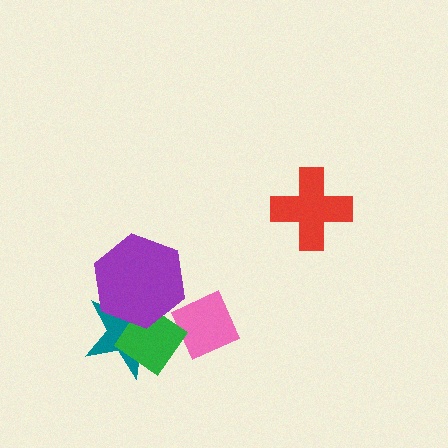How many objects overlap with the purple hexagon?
2 objects overlap with the purple hexagon.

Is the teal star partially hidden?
Yes, it is partially covered by another shape.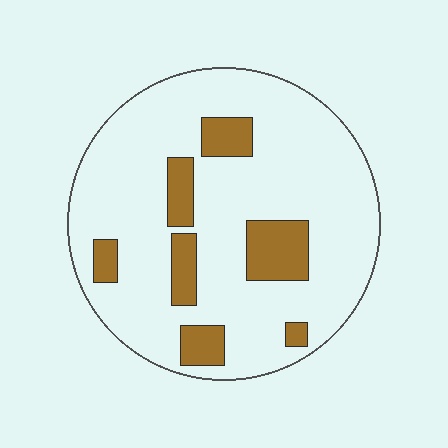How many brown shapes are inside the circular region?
7.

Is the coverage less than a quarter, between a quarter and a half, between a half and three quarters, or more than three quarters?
Less than a quarter.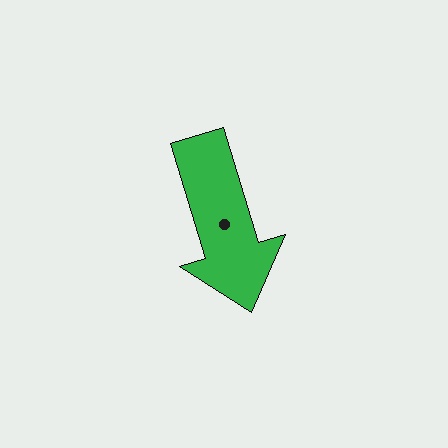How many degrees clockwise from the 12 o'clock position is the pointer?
Approximately 163 degrees.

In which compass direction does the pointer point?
South.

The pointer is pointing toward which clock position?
Roughly 5 o'clock.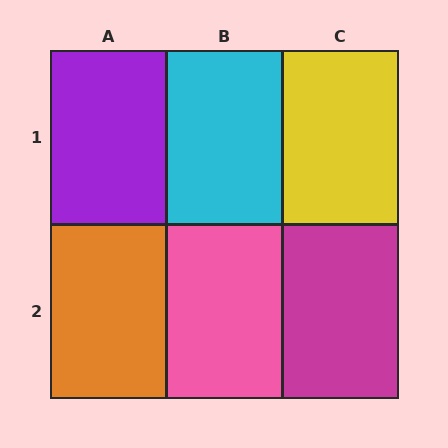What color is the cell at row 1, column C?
Yellow.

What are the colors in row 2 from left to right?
Orange, pink, magenta.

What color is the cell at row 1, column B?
Cyan.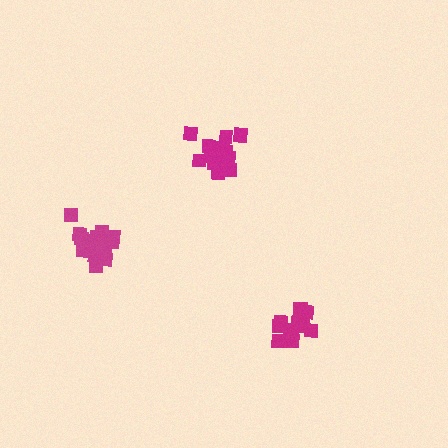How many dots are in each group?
Group 1: 16 dots, Group 2: 15 dots, Group 3: 13 dots (44 total).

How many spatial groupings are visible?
There are 3 spatial groupings.